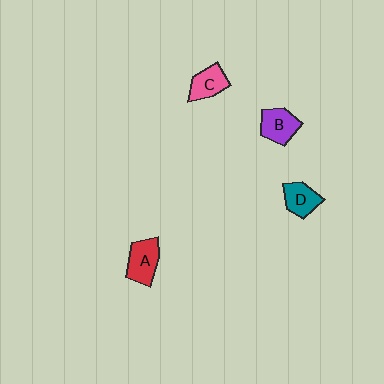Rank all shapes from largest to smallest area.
From largest to smallest: A (red), B (purple), C (pink), D (teal).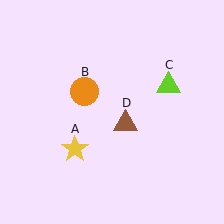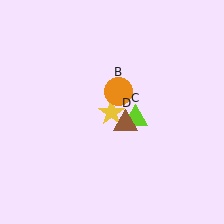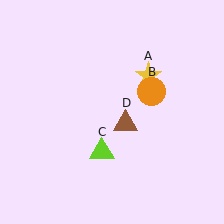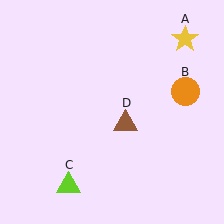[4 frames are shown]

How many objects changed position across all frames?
3 objects changed position: yellow star (object A), orange circle (object B), lime triangle (object C).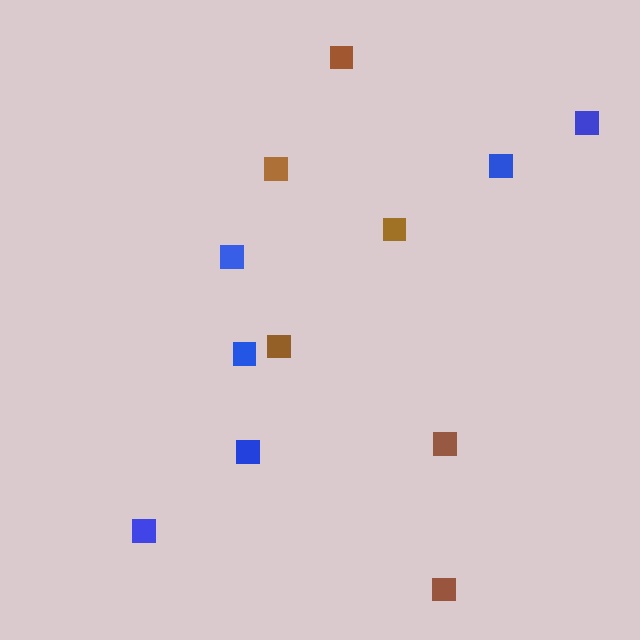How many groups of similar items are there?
There are 2 groups: one group of blue squares (6) and one group of brown squares (6).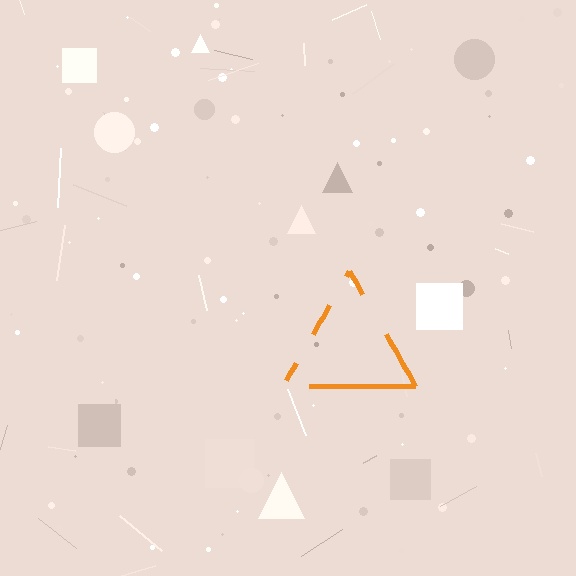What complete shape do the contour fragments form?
The contour fragments form a triangle.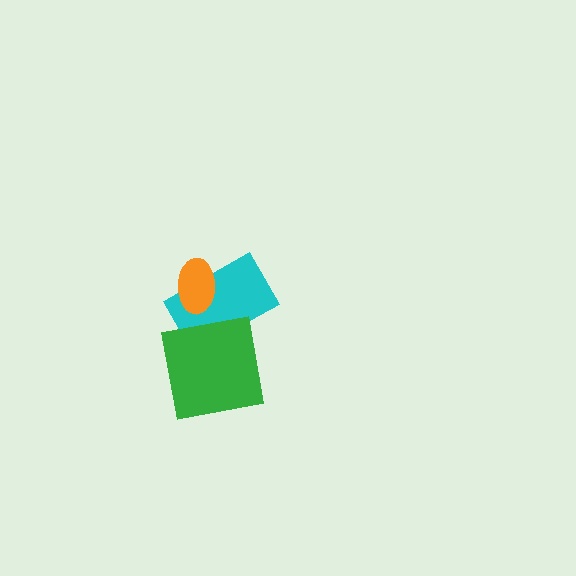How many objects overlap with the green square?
1 object overlaps with the green square.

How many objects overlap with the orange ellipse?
1 object overlaps with the orange ellipse.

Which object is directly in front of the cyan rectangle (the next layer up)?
The green square is directly in front of the cyan rectangle.